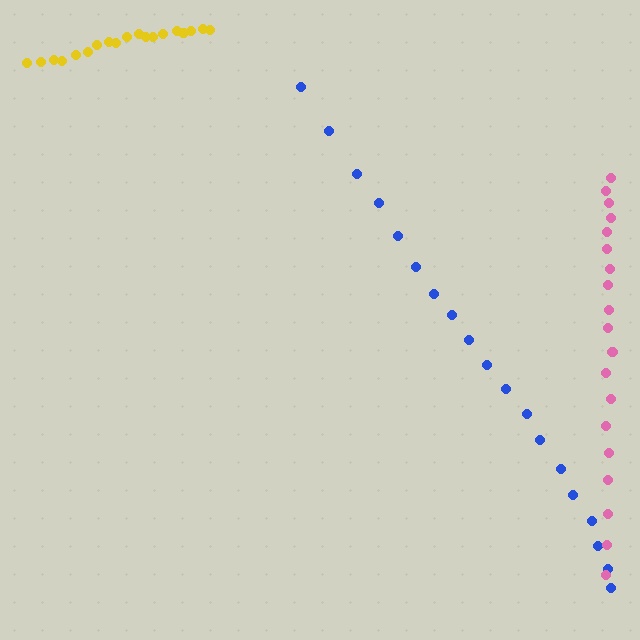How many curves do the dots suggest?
There are 3 distinct paths.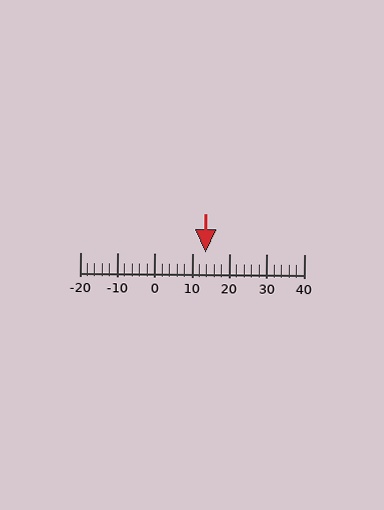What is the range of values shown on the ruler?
The ruler shows values from -20 to 40.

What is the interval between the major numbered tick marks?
The major tick marks are spaced 10 units apart.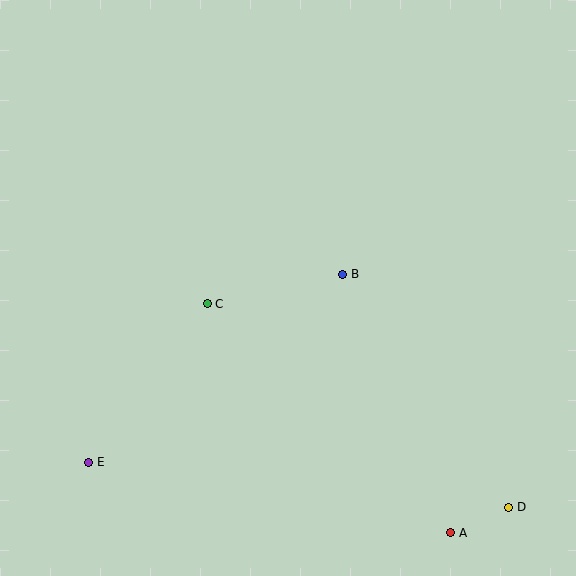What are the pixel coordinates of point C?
Point C is at (207, 304).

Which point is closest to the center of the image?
Point B at (343, 274) is closest to the center.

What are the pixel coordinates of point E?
Point E is at (89, 462).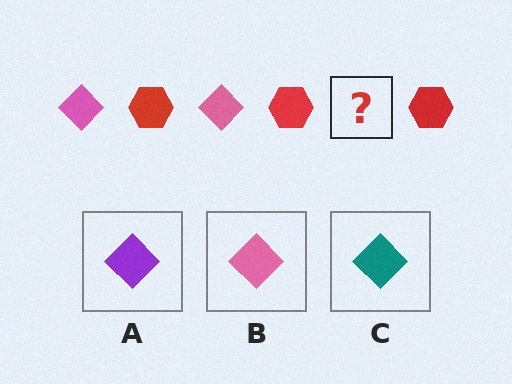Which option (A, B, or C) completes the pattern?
B.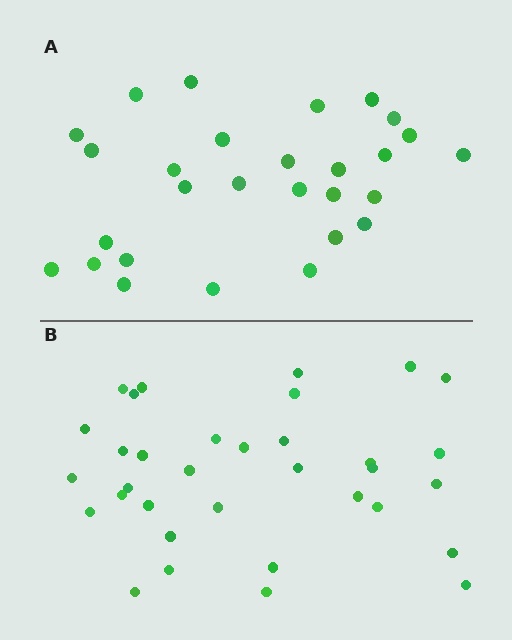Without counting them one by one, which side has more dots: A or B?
Region B (the bottom region) has more dots.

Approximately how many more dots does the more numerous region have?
Region B has about 6 more dots than region A.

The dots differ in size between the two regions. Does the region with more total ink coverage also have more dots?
No. Region A has more total ink coverage because its dots are larger, but region B actually contains more individual dots. Total area can be misleading — the number of items is what matters here.